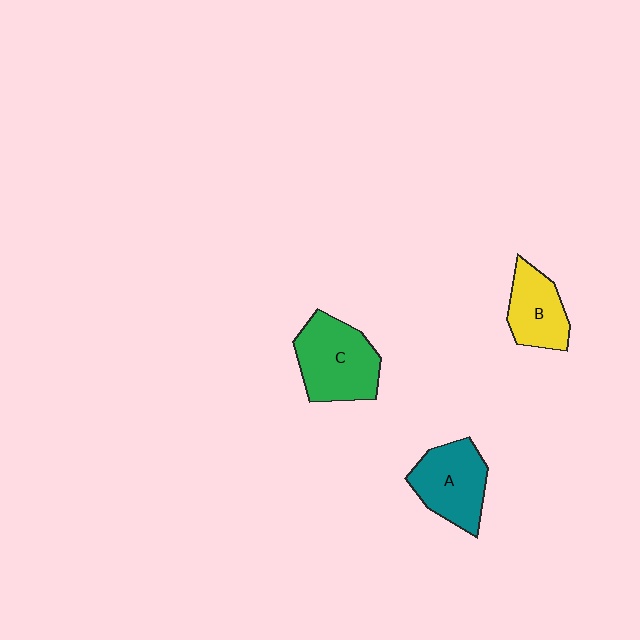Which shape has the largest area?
Shape C (green).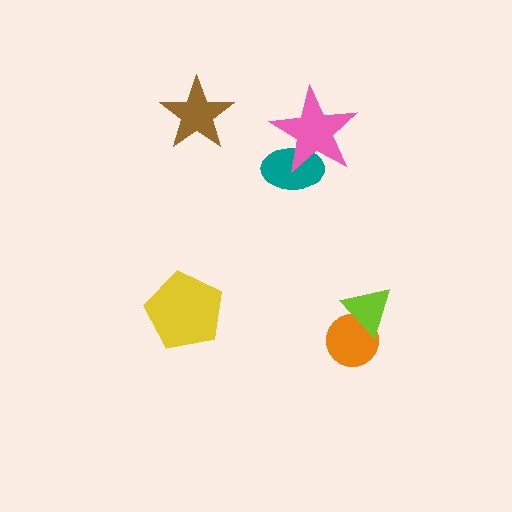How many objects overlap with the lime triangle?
1 object overlaps with the lime triangle.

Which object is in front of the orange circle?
The lime triangle is in front of the orange circle.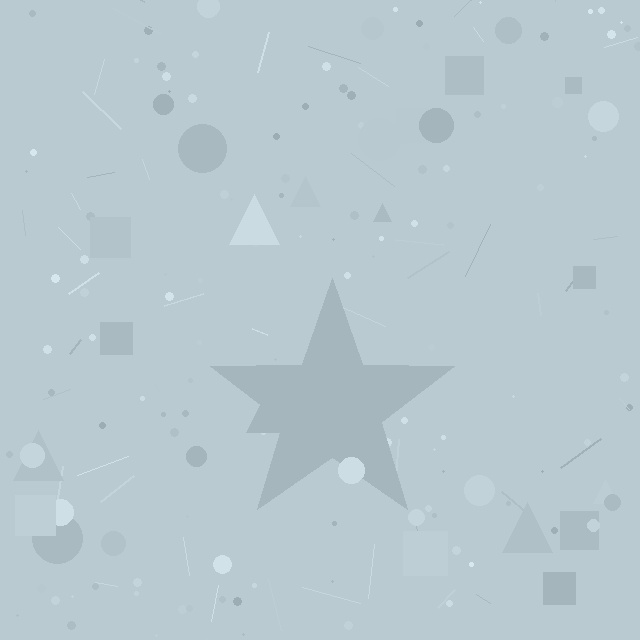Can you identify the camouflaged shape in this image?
The camouflaged shape is a star.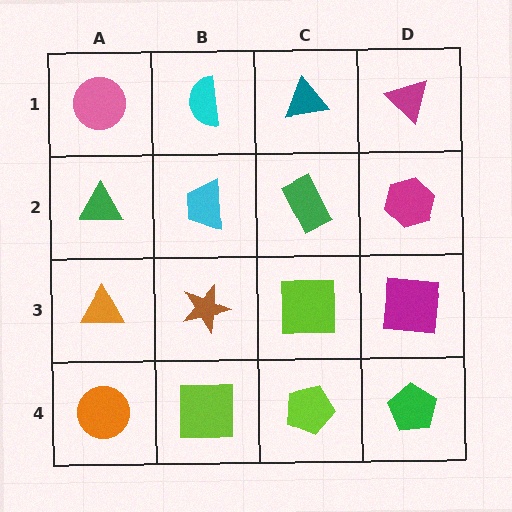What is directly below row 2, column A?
An orange triangle.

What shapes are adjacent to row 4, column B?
A brown star (row 3, column B), an orange circle (row 4, column A), a lime pentagon (row 4, column C).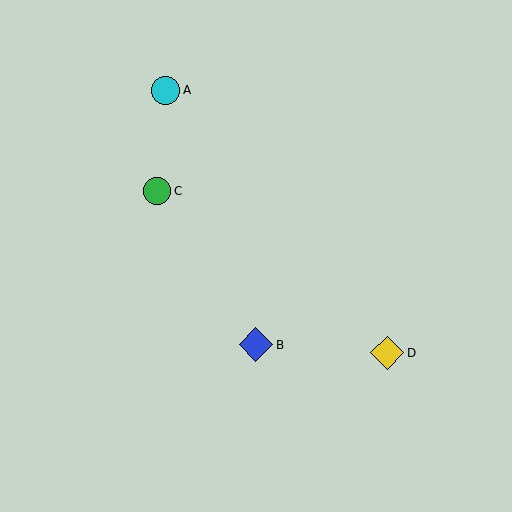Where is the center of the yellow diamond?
The center of the yellow diamond is at (387, 353).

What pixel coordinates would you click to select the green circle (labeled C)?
Click at (157, 191) to select the green circle C.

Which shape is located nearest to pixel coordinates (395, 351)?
The yellow diamond (labeled D) at (387, 353) is nearest to that location.